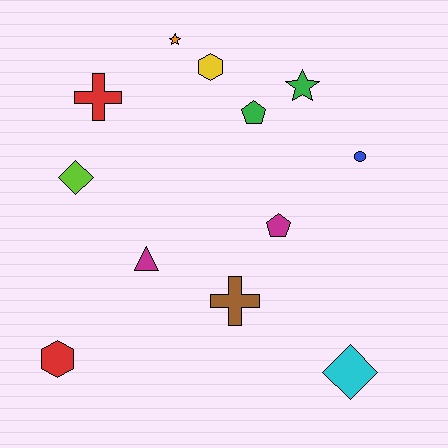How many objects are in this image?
There are 12 objects.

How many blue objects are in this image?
There is 1 blue object.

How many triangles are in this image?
There is 1 triangle.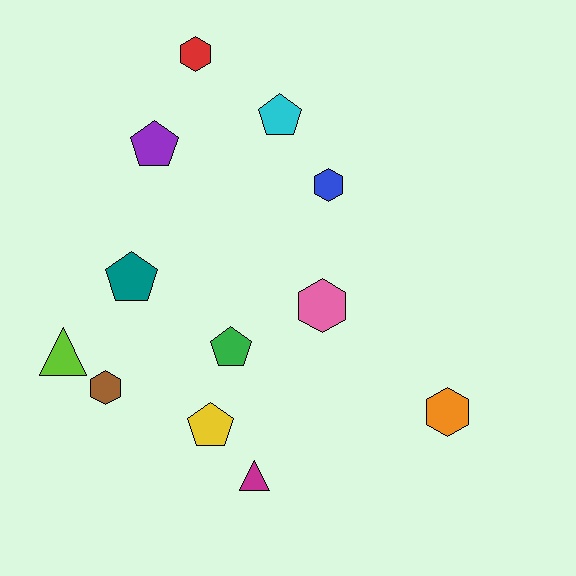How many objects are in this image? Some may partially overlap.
There are 12 objects.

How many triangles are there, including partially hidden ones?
There are 2 triangles.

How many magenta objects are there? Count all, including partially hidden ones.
There is 1 magenta object.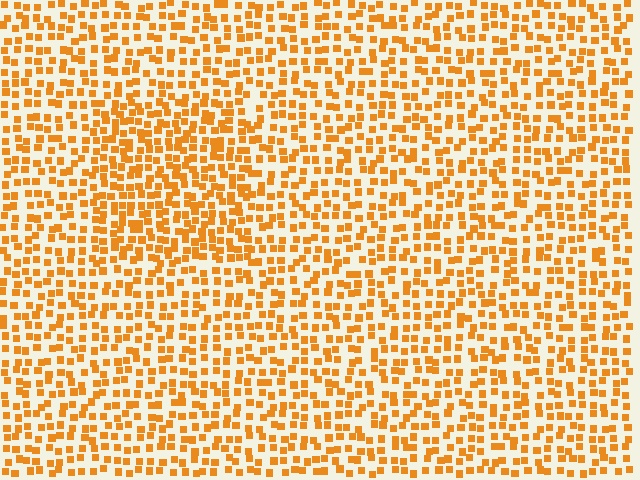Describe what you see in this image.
The image contains small orange elements arranged at two different densities. A rectangle-shaped region is visible where the elements are more densely packed than the surrounding area.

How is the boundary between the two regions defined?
The boundary is defined by a change in element density (approximately 1.5x ratio). All elements are the same color, size, and shape.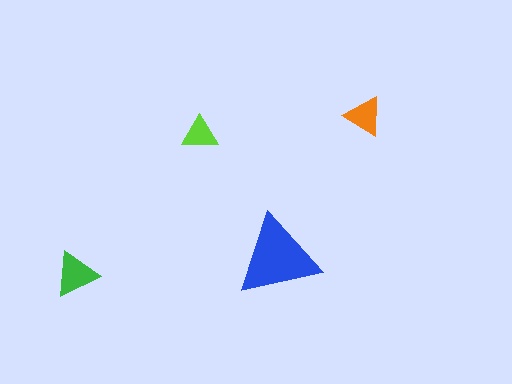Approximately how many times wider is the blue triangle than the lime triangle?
About 2.5 times wider.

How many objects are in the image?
There are 4 objects in the image.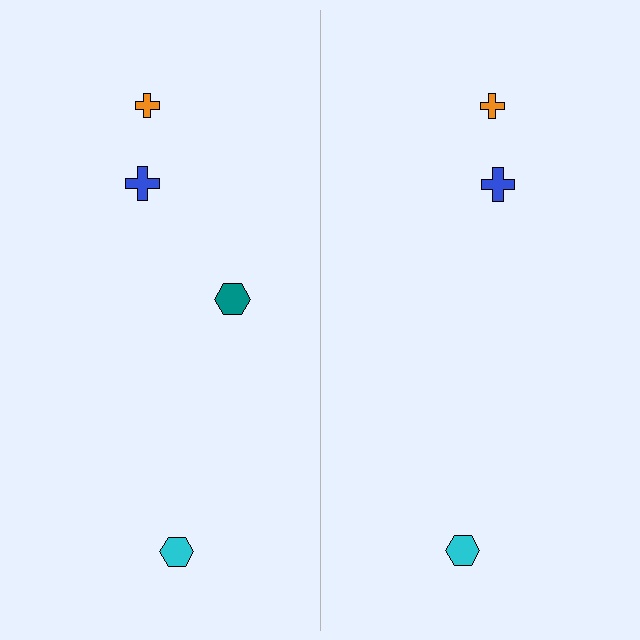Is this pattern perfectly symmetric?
No, the pattern is not perfectly symmetric. A teal hexagon is missing from the right side.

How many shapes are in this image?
There are 7 shapes in this image.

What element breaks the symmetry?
A teal hexagon is missing from the right side.